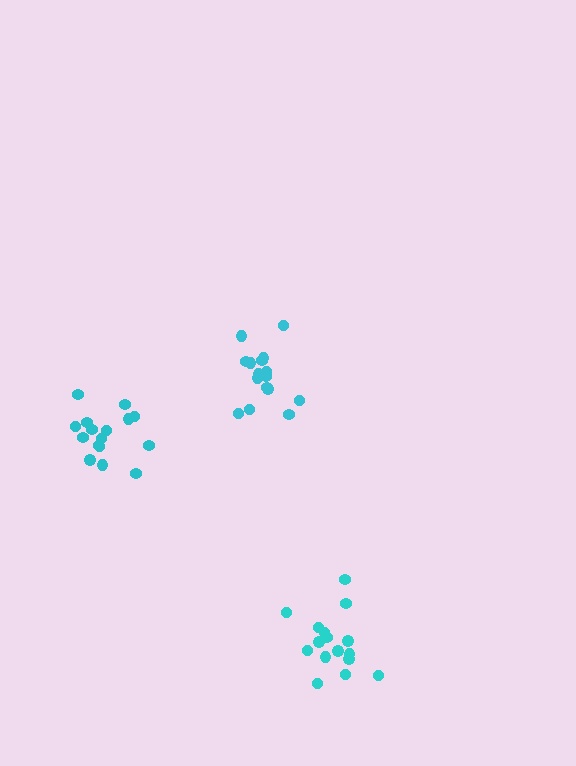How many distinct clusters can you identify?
There are 3 distinct clusters.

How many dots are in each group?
Group 1: 16 dots, Group 2: 16 dots, Group 3: 16 dots (48 total).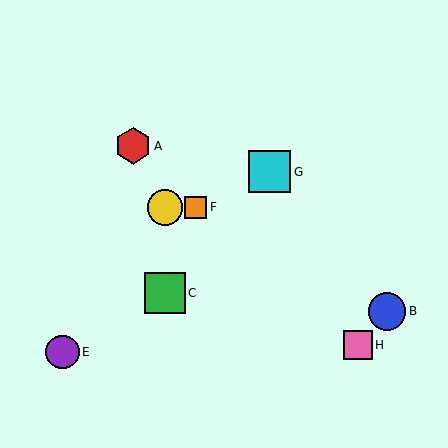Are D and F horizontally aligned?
Yes, both are at y≈207.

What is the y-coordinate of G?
Object G is at y≈172.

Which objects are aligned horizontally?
Objects D, F are aligned horizontally.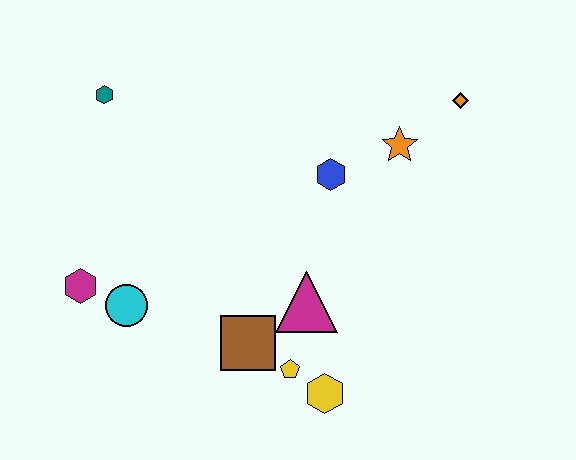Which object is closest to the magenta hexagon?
The cyan circle is closest to the magenta hexagon.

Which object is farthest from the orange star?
The magenta hexagon is farthest from the orange star.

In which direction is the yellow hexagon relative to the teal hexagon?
The yellow hexagon is below the teal hexagon.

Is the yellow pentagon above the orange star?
No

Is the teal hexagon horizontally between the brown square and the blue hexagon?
No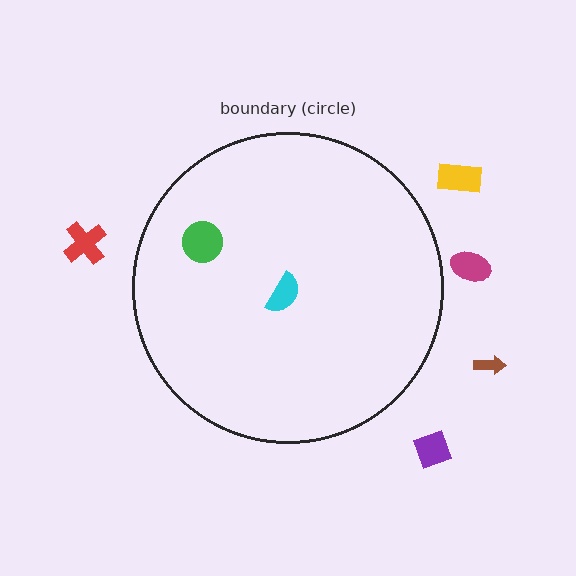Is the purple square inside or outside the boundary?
Outside.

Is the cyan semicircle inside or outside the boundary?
Inside.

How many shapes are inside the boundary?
2 inside, 5 outside.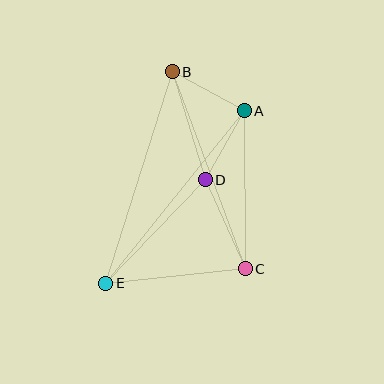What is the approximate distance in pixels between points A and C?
The distance between A and C is approximately 158 pixels.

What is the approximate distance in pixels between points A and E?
The distance between A and E is approximately 221 pixels.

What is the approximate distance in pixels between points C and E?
The distance between C and E is approximately 140 pixels.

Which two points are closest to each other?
Points A and D are closest to each other.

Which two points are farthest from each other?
Points B and E are farthest from each other.